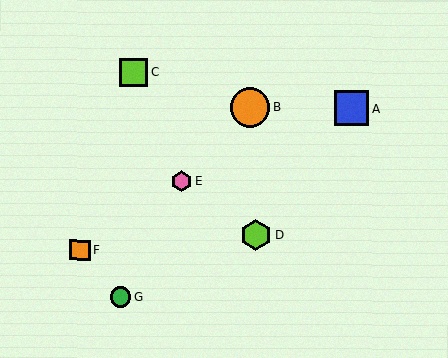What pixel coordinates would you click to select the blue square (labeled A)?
Click at (352, 109) to select the blue square A.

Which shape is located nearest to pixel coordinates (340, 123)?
The blue square (labeled A) at (352, 109) is nearest to that location.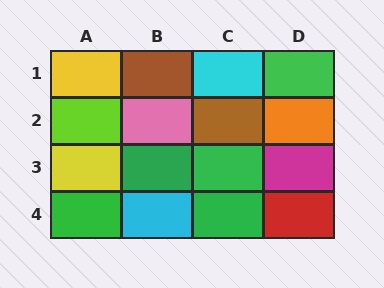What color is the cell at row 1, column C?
Cyan.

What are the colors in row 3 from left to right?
Yellow, green, green, magenta.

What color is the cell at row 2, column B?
Pink.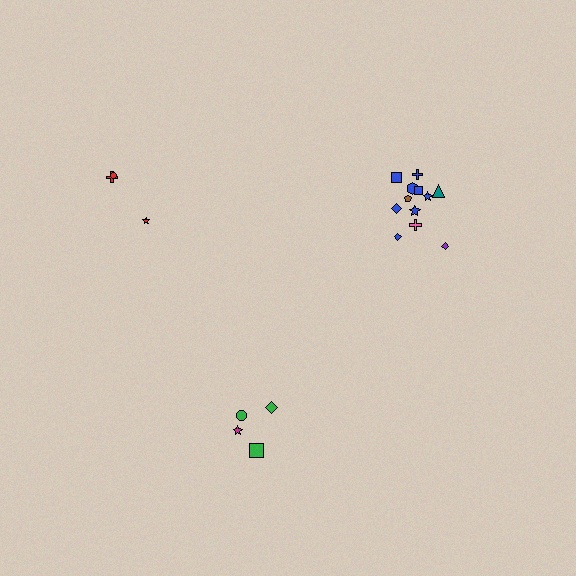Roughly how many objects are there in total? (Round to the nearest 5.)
Roughly 20 objects in total.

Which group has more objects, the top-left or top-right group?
The top-right group.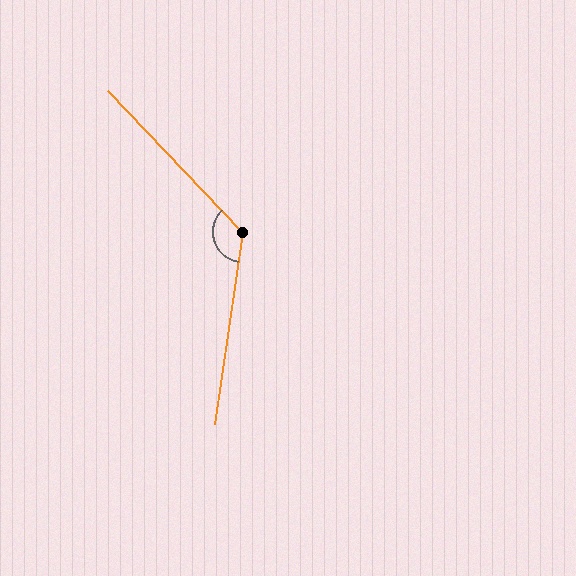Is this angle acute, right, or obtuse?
It is obtuse.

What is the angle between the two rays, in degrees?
Approximately 128 degrees.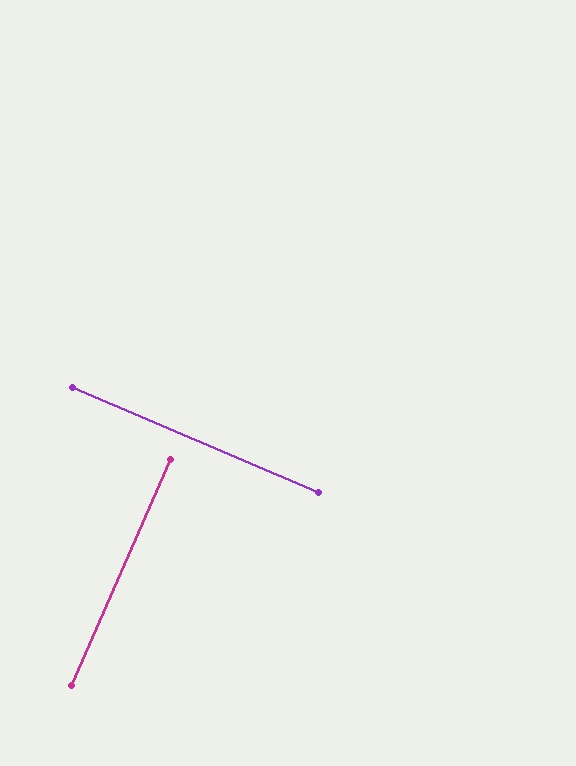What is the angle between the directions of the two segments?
Approximately 89 degrees.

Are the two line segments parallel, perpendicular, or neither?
Perpendicular — they meet at approximately 89°.